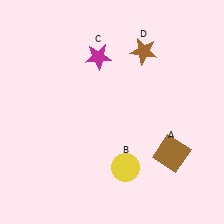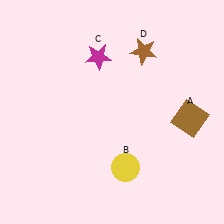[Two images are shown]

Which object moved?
The brown square (A) moved up.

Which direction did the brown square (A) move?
The brown square (A) moved up.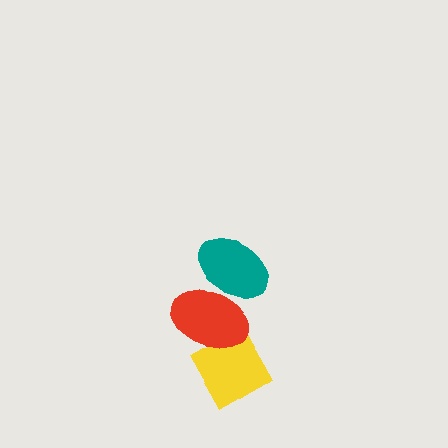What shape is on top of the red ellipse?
The teal ellipse is on top of the red ellipse.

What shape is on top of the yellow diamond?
The red ellipse is on top of the yellow diamond.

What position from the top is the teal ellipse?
The teal ellipse is 1st from the top.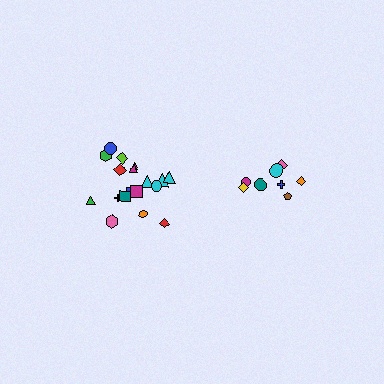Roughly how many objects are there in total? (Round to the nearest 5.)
Roughly 25 objects in total.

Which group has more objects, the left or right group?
The left group.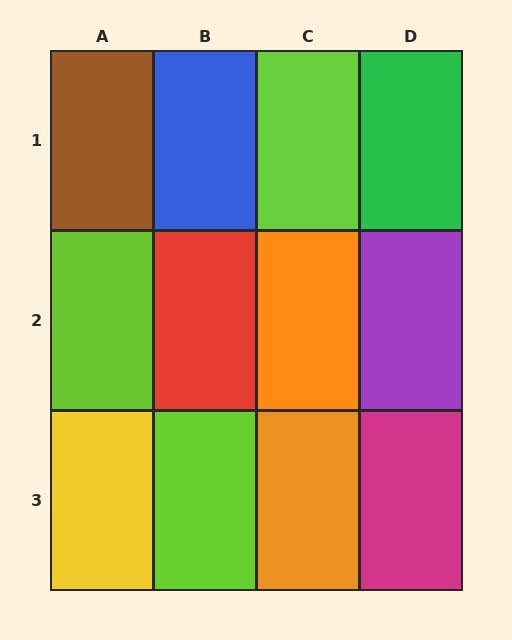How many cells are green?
1 cell is green.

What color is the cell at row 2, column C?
Orange.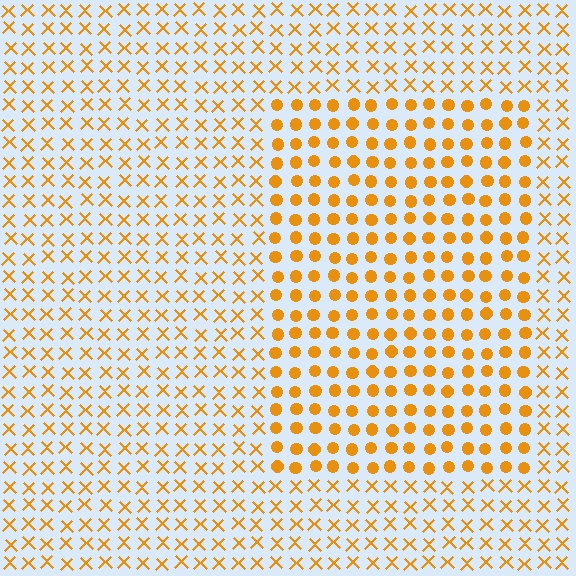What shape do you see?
I see a rectangle.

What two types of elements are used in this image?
The image uses circles inside the rectangle region and X marks outside it.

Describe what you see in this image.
The image is filled with small orange elements arranged in a uniform grid. A rectangle-shaped region contains circles, while the surrounding area contains X marks. The boundary is defined purely by the change in element shape.